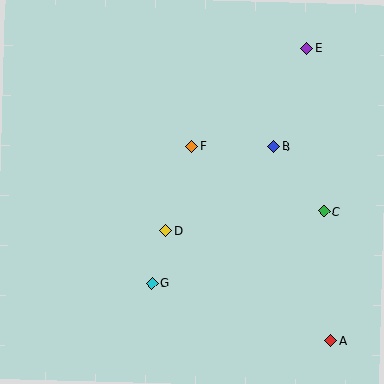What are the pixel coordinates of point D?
Point D is at (166, 230).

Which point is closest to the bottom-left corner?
Point G is closest to the bottom-left corner.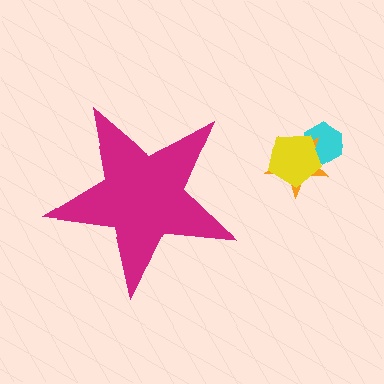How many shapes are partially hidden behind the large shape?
0 shapes are partially hidden.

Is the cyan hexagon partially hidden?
No, the cyan hexagon is fully visible.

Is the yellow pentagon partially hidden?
No, the yellow pentagon is fully visible.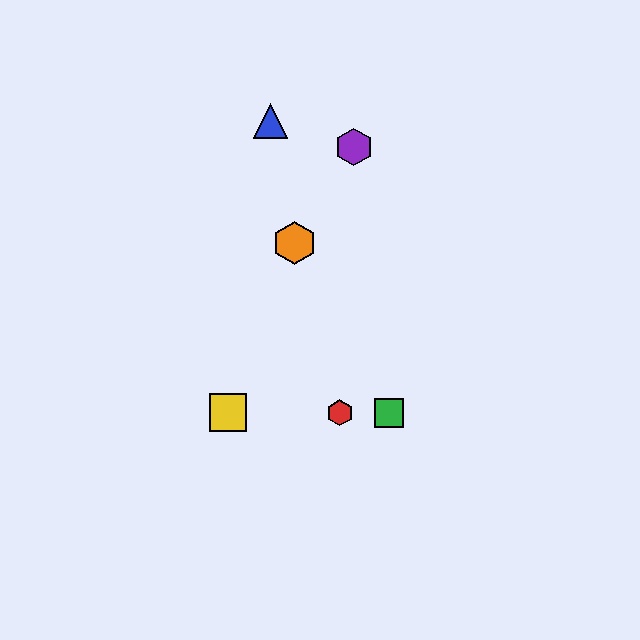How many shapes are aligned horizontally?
3 shapes (the red hexagon, the green square, the yellow square) are aligned horizontally.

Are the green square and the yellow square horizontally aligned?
Yes, both are at y≈413.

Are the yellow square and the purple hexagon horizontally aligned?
No, the yellow square is at y≈413 and the purple hexagon is at y≈147.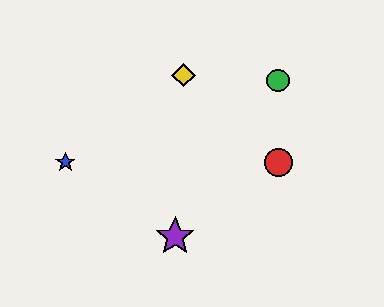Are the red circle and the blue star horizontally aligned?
Yes, both are at y≈162.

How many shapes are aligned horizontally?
2 shapes (the red circle, the blue star) are aligned horizontally.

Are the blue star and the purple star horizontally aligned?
No, the blue star is at y≈162 and the purple star is at y≈236.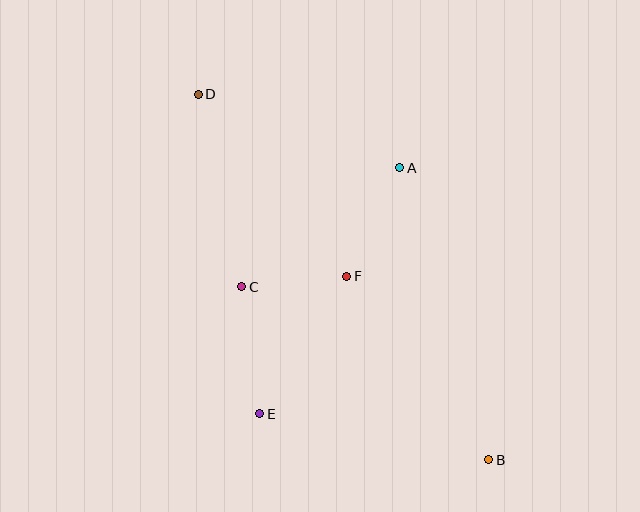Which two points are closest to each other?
Points C and F are closest to each other.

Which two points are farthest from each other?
Points B and D are farthest from each other.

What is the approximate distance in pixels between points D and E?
The distance between D and E is approximately 325 pixels.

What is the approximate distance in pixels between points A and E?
The distance between A and E is approximately 283 pixels.